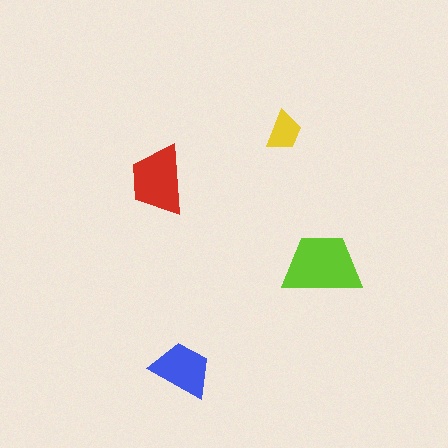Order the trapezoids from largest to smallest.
the lime one, the red one, the blue one, the yellow one.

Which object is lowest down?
The blue trapezoid is bottommost.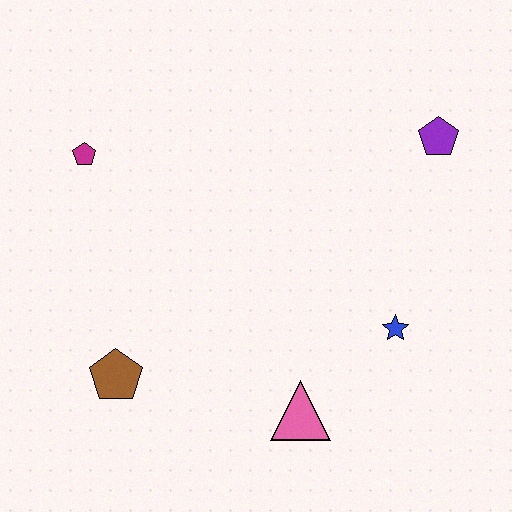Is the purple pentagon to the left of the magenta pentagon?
No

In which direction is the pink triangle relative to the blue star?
The pink triangle is to the left of the blue star.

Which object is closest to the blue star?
The pink triangle is closest to the blue star.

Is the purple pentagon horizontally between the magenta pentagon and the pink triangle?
No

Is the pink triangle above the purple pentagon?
No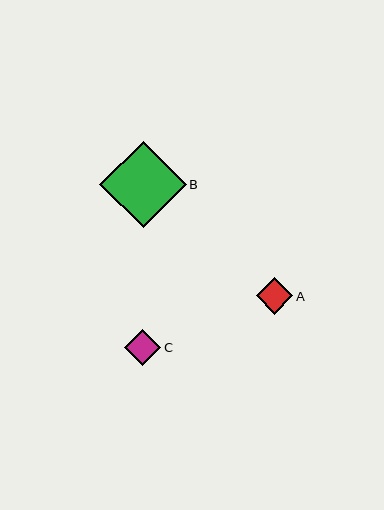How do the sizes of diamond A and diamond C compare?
Diamond A and diamond C are approximately the same size.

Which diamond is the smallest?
Diamond C is the smallest with a size of approximately 36 pixels.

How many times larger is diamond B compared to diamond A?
Diamond B is approximately 2.4 times the size of diamond A.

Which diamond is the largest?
Diamond B is the largest with a size of approximately 87 pixels.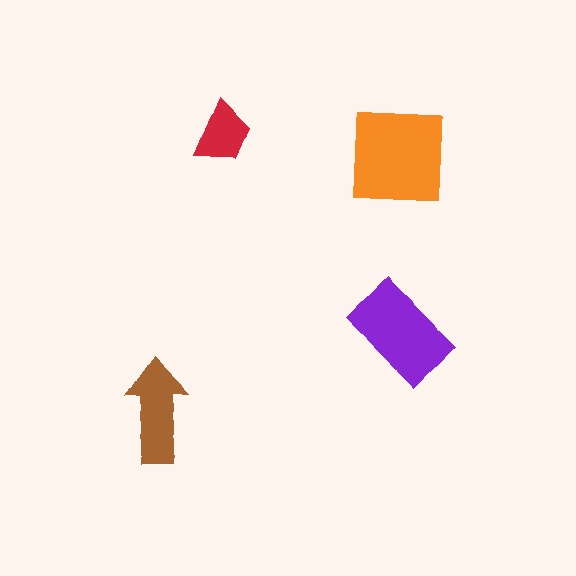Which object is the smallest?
The red trapezoid.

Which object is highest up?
The red trapezoid is topmost.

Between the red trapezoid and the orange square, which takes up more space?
The orange square.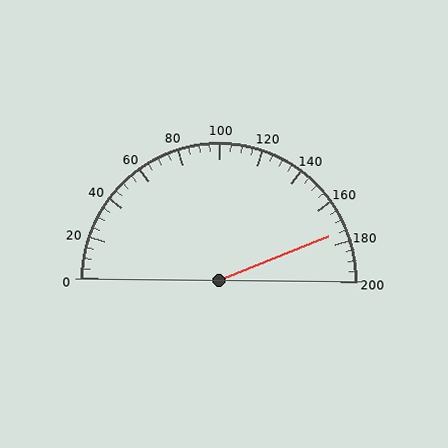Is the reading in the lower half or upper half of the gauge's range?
The reading is in the upper half of the range (0 to 200).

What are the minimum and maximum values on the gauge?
The gauge ranges from 0 to 200.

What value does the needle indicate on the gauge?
The needle indicates approximately 175.